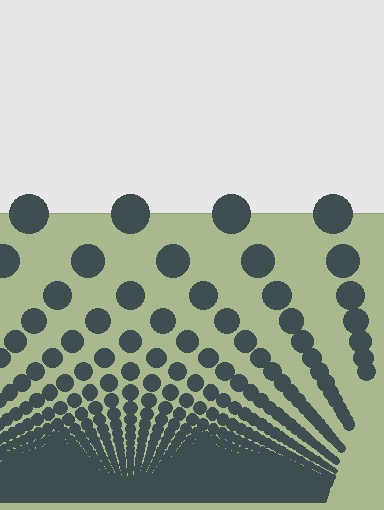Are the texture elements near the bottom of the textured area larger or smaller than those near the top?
Smaller. The gradient is inverted — elements near the bottom are smaller and denser.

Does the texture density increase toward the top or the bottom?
Density increases toward the bottom.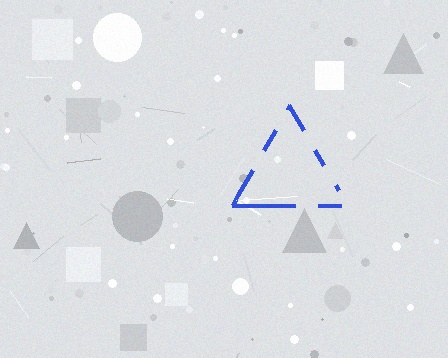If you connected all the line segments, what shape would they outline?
They would outline a triangle.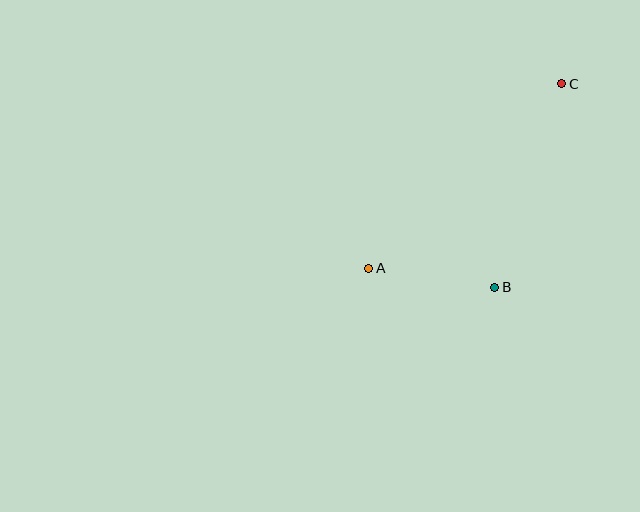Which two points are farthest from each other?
Points A and C are farthest from each other.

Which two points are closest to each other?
Points A and B are closest to each other.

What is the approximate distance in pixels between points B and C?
The distance between B and C is approximately 214 pixels.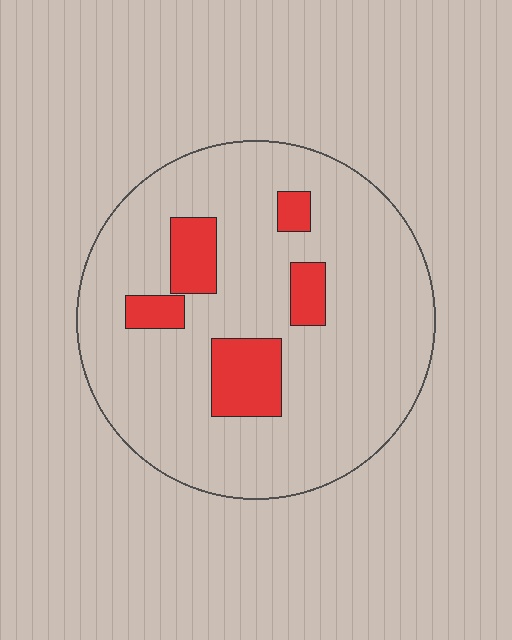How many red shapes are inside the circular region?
5.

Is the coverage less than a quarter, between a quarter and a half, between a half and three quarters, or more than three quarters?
Less than a quarter.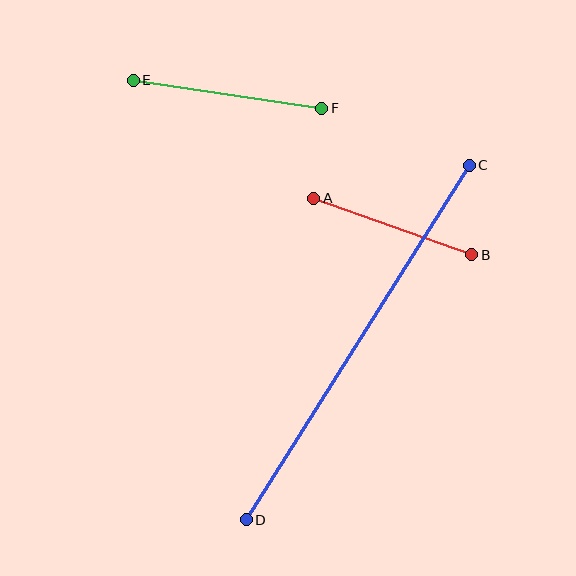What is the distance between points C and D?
The distance is approximately 419 pixels.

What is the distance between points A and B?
The distance is approximately 168 pixels.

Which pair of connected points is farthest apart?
Points C and D are farthest apart.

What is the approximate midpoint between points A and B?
The midpoint is at approximately (393, 227) pixels.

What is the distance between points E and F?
The distance is approximately 190 pixels.